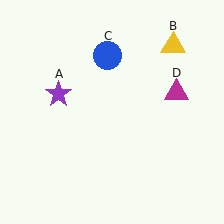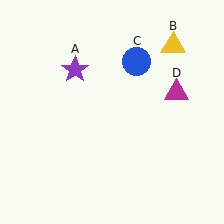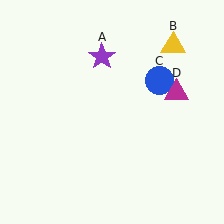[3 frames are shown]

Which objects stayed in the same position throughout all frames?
Yellow triangle (object B) and magenta triangle (object D) remained stationary.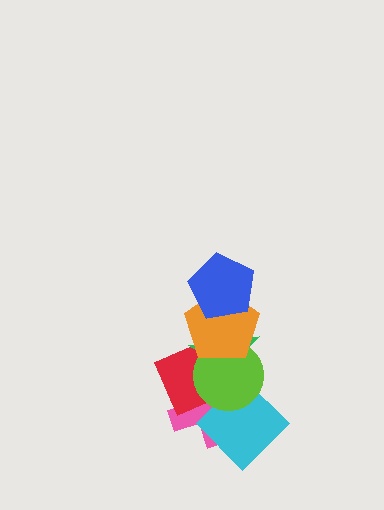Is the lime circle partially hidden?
Yes, it is partially covered by another shape.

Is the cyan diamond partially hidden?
Yes, it is partially covered by another shape.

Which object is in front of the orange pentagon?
The blue pentagon is in front of the orange pentagon.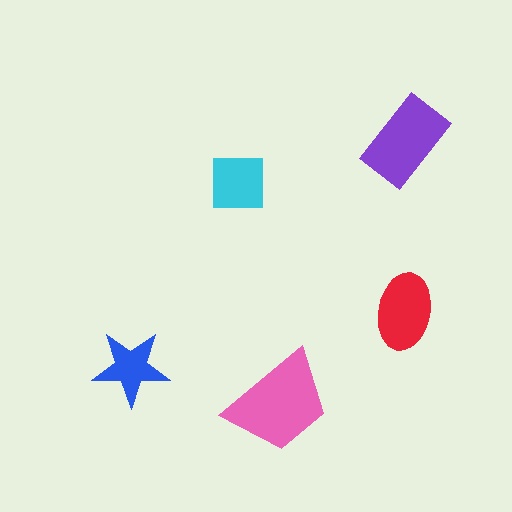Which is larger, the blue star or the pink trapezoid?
The pink trapezoid.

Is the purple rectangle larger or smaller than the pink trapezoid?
Smaller.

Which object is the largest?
The pink trapezoid.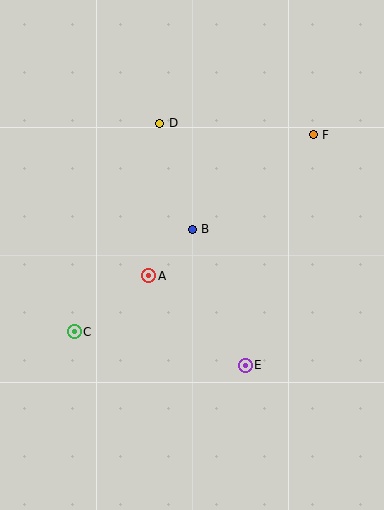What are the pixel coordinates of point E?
Point E is at (245, 365).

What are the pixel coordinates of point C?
Point C is at (74, 332).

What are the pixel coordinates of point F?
Point F is at (313, 135).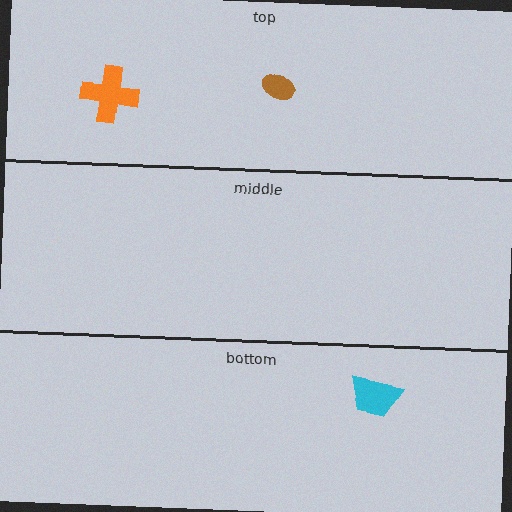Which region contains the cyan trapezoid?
The bottom region.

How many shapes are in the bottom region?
1.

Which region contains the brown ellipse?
The top region.